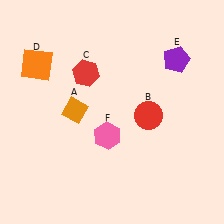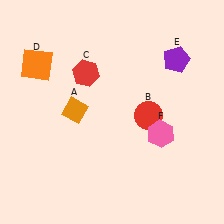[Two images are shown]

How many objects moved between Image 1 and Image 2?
1 object moved between the two images.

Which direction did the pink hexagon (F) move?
The pink hexagon (F) moved right.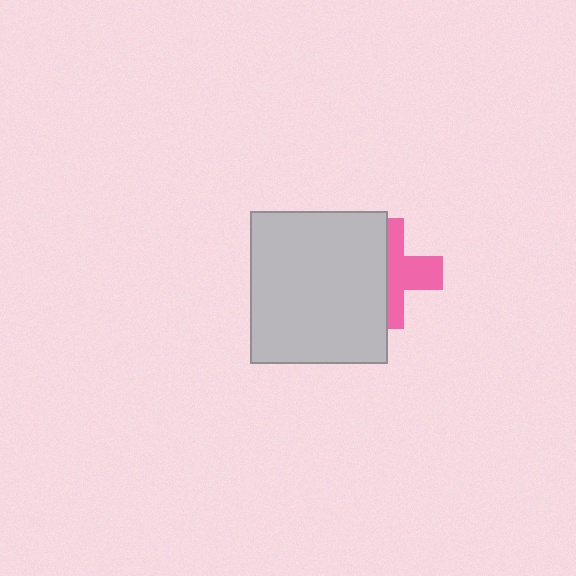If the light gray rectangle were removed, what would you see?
You would see the complete pink cross.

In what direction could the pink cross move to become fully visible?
The pink cross could move right. That would shift it out from behind the light gray rectangle entirely.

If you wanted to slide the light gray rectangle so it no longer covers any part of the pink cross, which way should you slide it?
Slide it left — that is the most direct way to separate the two shapes.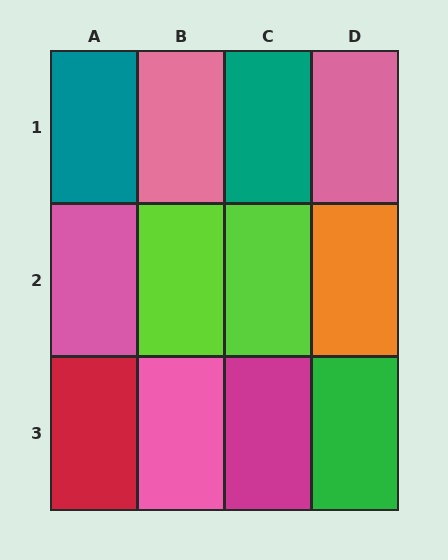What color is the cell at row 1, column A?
Teal.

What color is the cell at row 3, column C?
Magenta.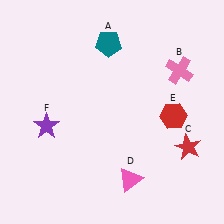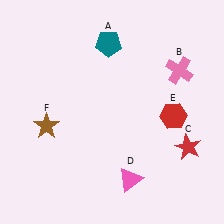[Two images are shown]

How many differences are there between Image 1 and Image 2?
There is 1 difference between the two images.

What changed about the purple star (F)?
In Image 1, F is purple. In Image 2, it changed to brown.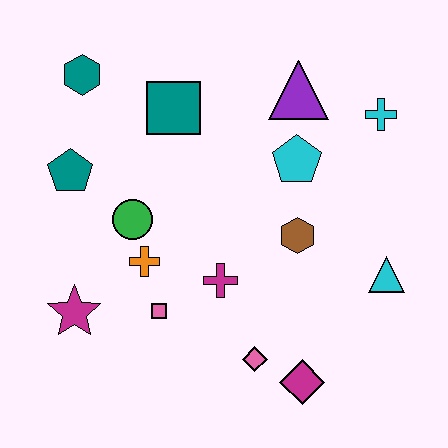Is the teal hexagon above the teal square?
Yes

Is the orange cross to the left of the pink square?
Yes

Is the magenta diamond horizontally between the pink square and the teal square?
No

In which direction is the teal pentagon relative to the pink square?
The teal pentagon is above the pink square.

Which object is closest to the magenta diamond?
The pink diamond is closest to the magenta diamond.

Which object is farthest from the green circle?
The cyan cross is farthest from the green circle.